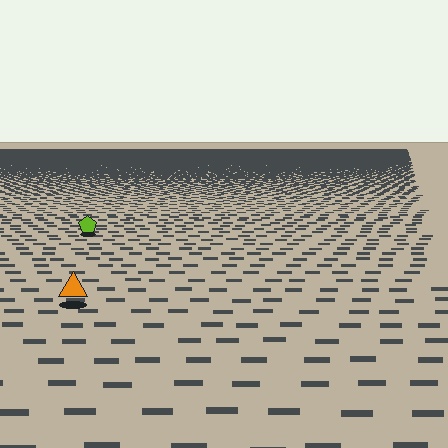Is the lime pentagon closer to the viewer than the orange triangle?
No. The orange triangle is closer — you can tell from the texture gradient: the ground texture is coarser near it.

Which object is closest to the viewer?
The orange triangle is closest. The texture marks near it are larger and more spread out.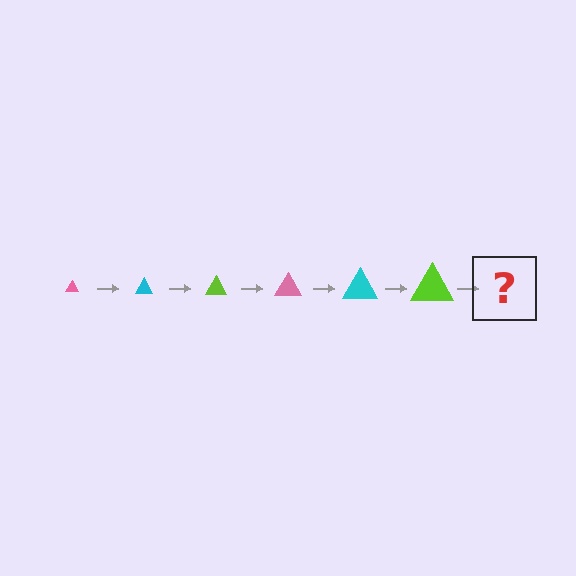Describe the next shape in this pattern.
It should be a pink triangle, larger than the previous one.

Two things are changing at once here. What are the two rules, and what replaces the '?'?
The two rules are that the triangle grows larger each step and the color cycles through pink, cyan, and lime. The '?' should be a pink triangle, larger than the previous one.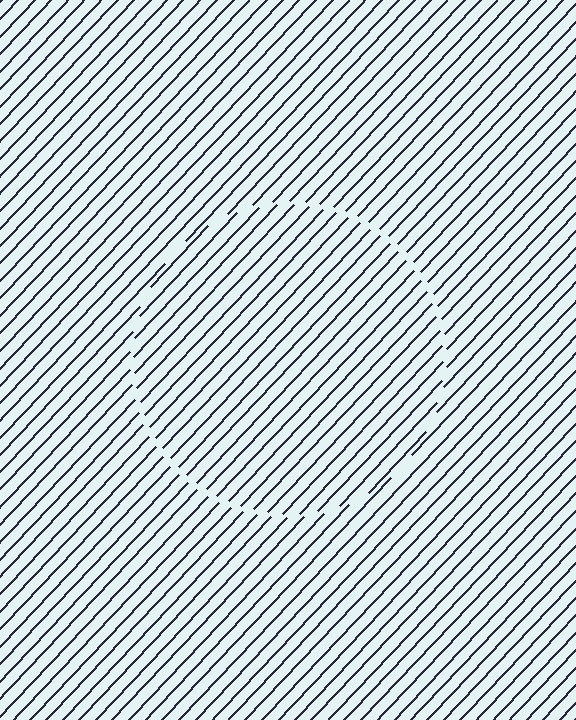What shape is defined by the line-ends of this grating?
An illusory circle. The interior of the shape contains the same grating, shifted by half a period — the contour is defined by the phase discontinuity where line-ends from the inner and outer gratings abut.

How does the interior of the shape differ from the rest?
The interior of the shape contains the same grating, shifted by half a period — the contour is defined by the phase discontinuity where line-ends from the inner and outer gratings abut.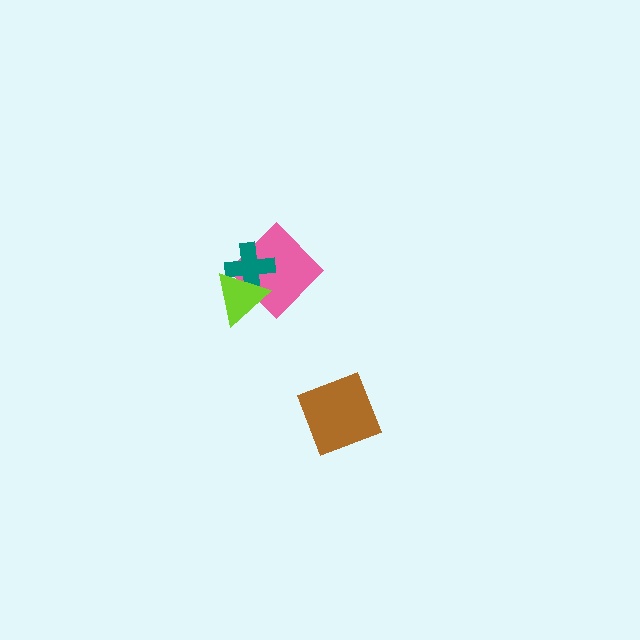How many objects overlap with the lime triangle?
2 objects overlap with the lime triangle.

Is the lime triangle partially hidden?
No, no other shape covers it.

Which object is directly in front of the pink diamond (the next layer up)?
The teal cross is directly in front of the pink diamond.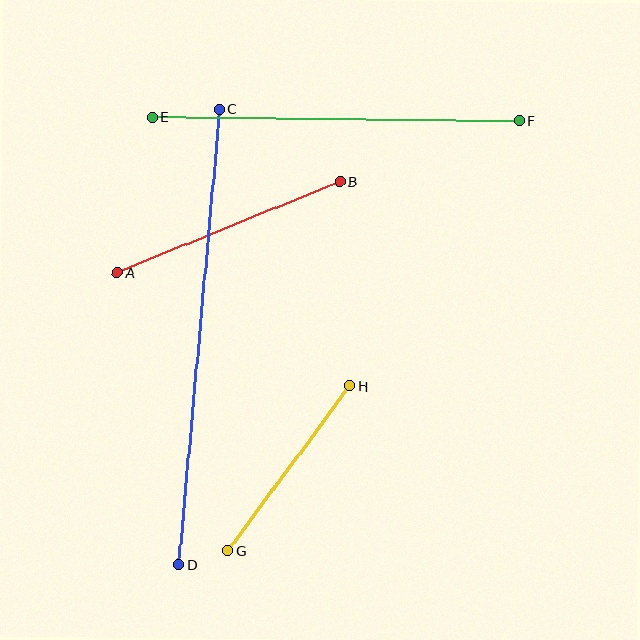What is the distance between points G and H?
The distance is approximately 205 pixels.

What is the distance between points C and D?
The distance is approximately 457 pixels.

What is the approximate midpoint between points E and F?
The midpoint is at approximately (336, 119) pixels.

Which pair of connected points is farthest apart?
Points C and D are farthest apart.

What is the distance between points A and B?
The distance is approximately 240 pixels.